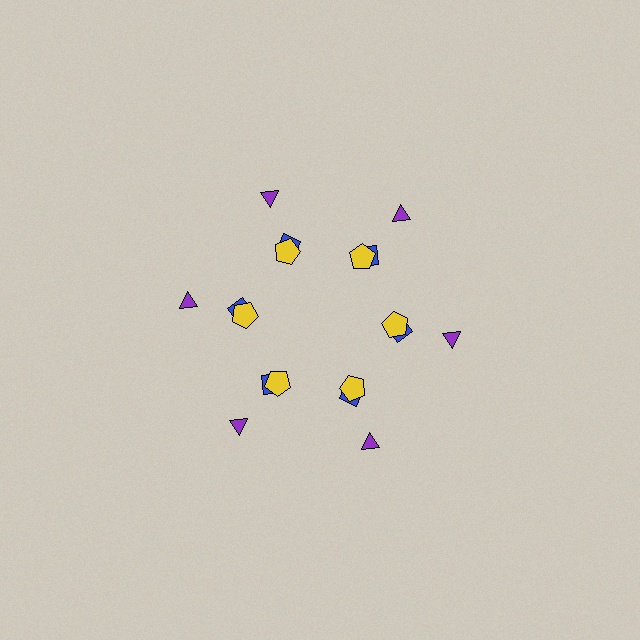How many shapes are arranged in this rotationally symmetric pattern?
There are 18 shapes, arranged in 6 groups of 3.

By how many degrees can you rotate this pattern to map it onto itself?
The pattern maps onto itself every 60 degrees of rotation.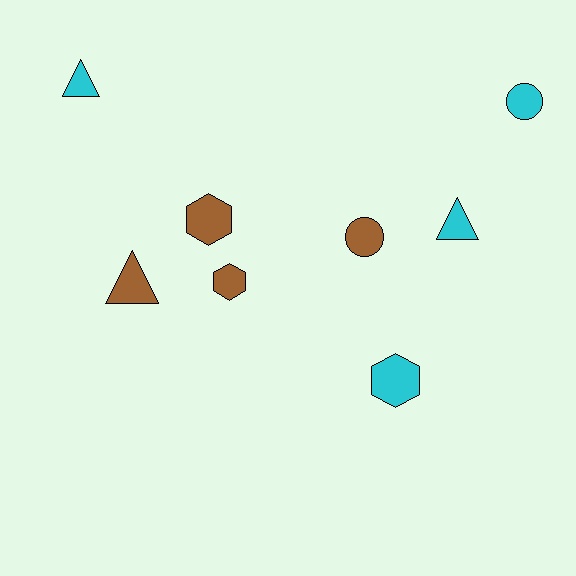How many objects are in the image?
There are 8 objects.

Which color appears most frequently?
Brown, with 4 objects.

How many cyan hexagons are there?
There is 1 cyan hexagon.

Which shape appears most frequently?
Triangle, with 3 objects.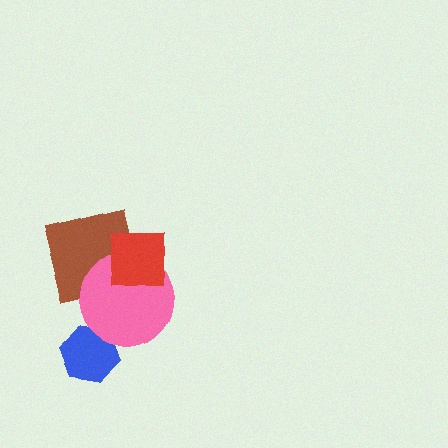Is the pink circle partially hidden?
Yes, it is partially covered by another shape.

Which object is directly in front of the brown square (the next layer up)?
The pink circle is directly in front of the brown square.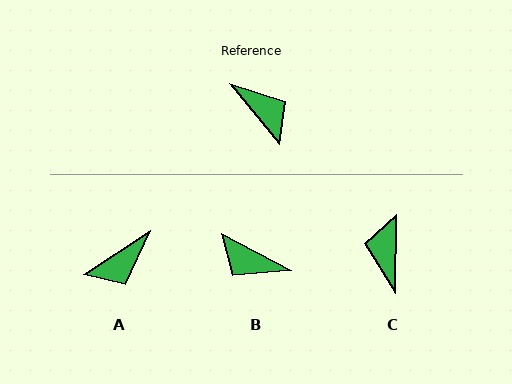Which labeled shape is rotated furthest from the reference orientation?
B, about 158 degrees away.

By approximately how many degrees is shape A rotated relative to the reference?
Approximately 96 degrees clockwise.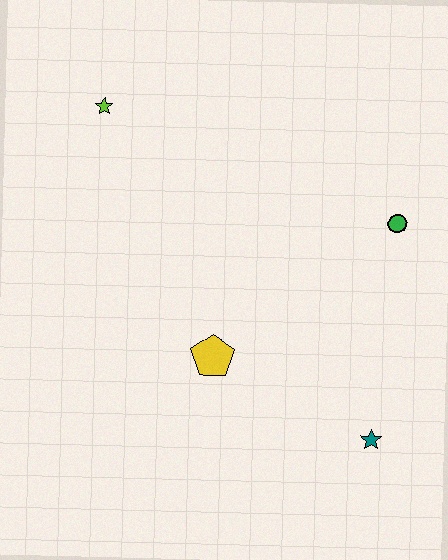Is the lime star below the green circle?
No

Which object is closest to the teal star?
The yellow pentagon is closest to the teal star.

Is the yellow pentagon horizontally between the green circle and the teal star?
No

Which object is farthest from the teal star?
The lime star is farthest from the teal star.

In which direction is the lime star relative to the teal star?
The lime star is above the teal star.